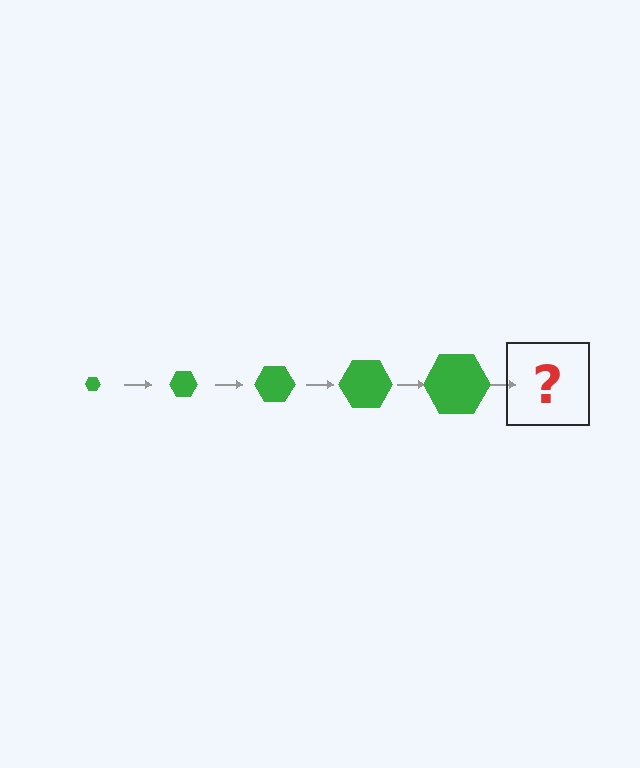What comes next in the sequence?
The next element should be a green hexagon, larger than the previous one.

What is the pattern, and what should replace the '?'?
The pattern is that the hexagon gets progressively larger each step. The '?' should be a green hexagon, larger than the previous one.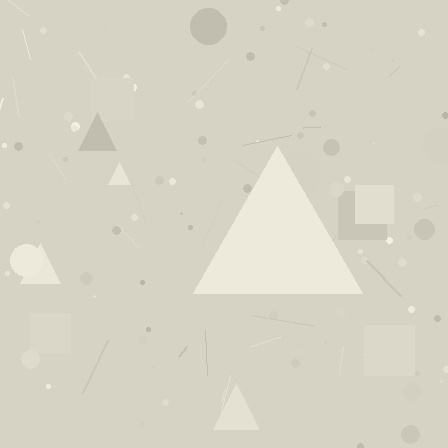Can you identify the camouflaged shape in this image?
The camouflaged shape is a triangle.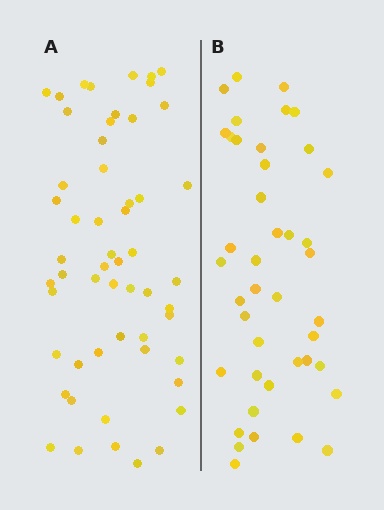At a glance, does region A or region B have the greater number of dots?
Region A (the left region) has more dots.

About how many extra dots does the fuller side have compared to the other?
Region A has approximately 15 more dots than region B.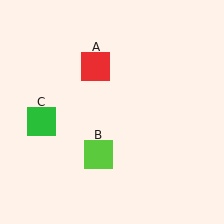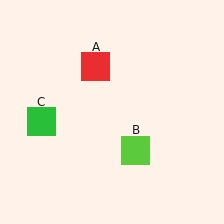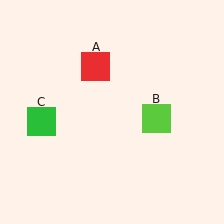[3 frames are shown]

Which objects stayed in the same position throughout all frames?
Red square (object A) and green square (object C) remained stationary.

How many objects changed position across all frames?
1 object changed position: lime square (object B).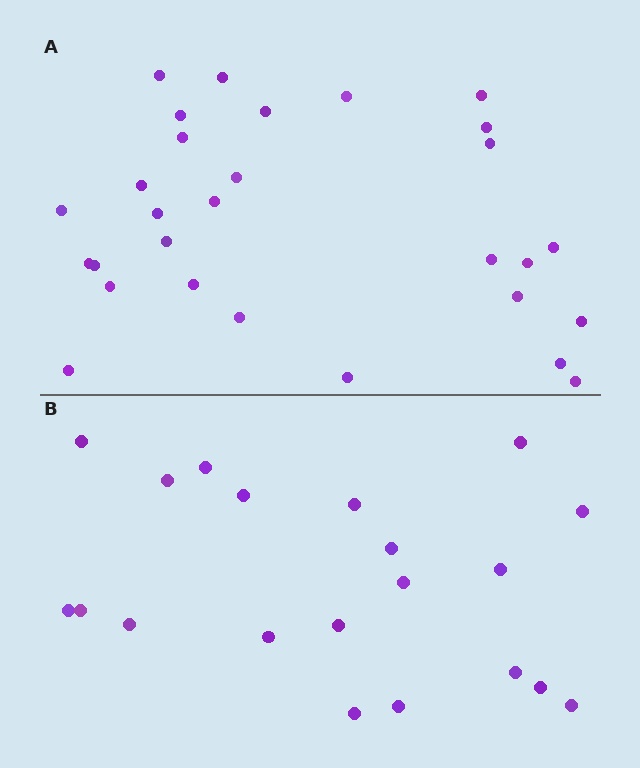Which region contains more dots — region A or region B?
Region A (the top region) has more dots.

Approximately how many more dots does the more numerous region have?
Region A has roughly 8 or so more dots than region B.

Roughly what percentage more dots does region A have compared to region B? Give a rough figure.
About 45% more.